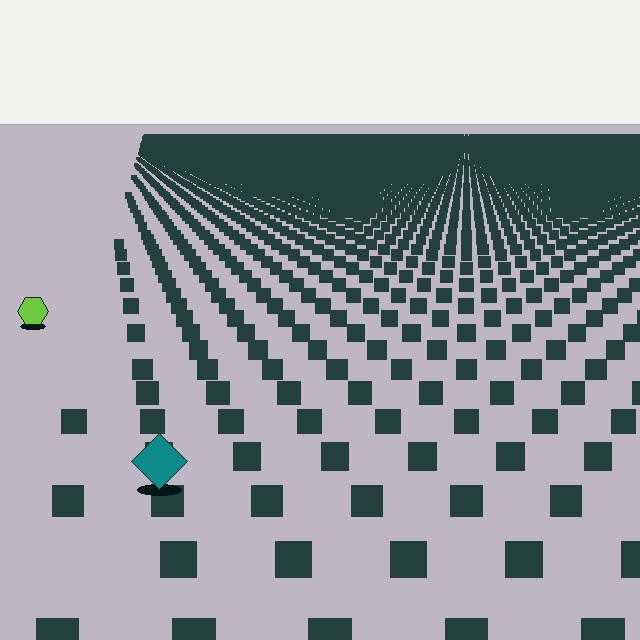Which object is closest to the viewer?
The teal diamond is closest. The texture marks near it are larger and more spread out.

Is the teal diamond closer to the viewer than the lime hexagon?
Yes. The teal diamond is closer — you can tell from the texture gradient: the ground texture is coarser near it.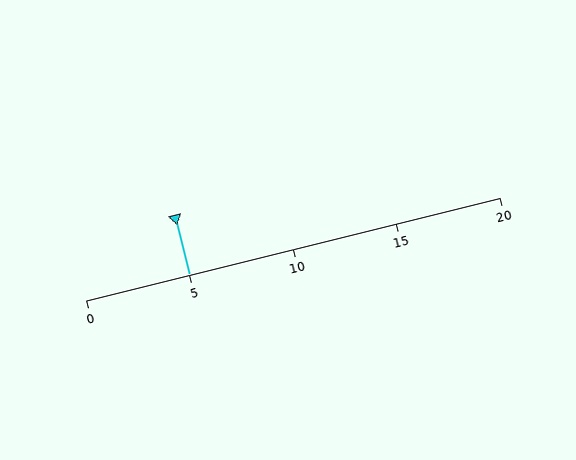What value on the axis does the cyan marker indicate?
The marker indicates approximately 5.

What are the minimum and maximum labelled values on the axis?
The axis runs from 0 to 20.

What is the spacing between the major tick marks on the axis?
The major ticks are spaced 5 apart.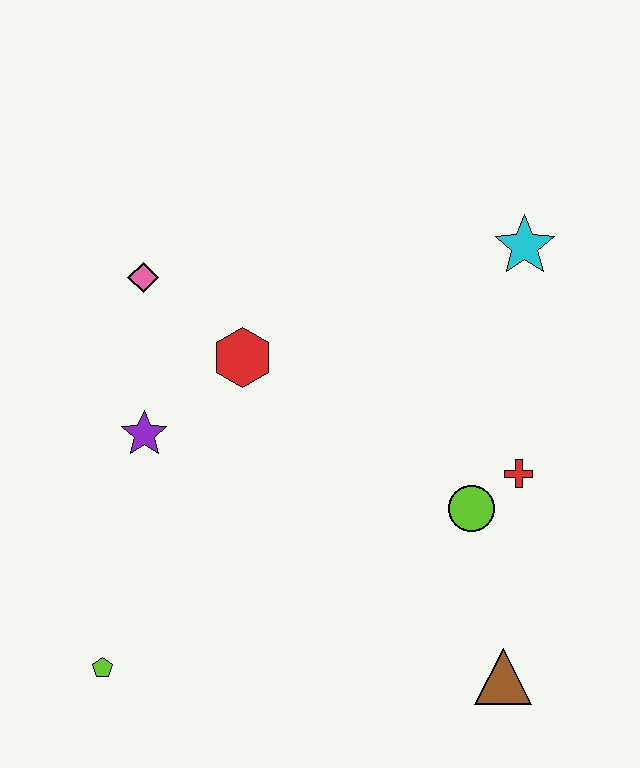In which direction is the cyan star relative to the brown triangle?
The cyan star is above the brown triangle.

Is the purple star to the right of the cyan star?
No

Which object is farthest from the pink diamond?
The brown triangle is farthest from the pink diamond.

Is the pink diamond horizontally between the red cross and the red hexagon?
No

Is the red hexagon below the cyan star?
Yes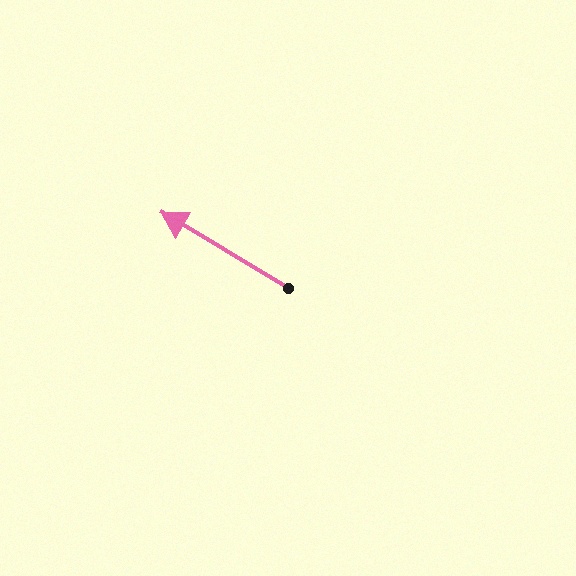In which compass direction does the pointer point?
Northwest.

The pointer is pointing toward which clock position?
Roughly 10 o'clock.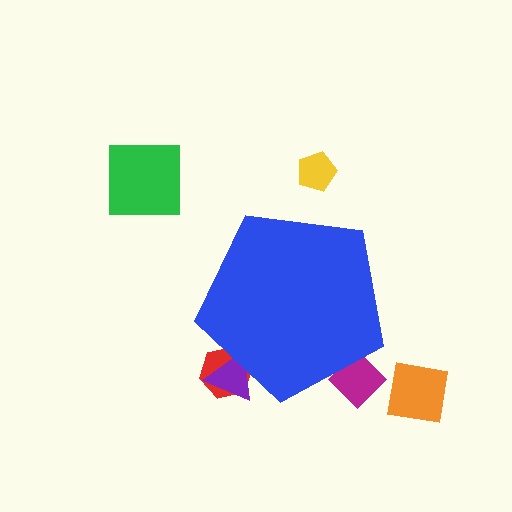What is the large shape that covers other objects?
A blue pentagon.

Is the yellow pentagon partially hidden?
No, the yellow pentagon is fully visible.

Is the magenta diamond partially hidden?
Yes, the magenta diamond is partially hidden behind the blue pentagon.